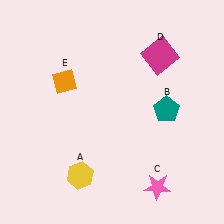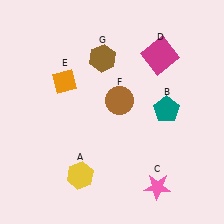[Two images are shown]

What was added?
A brown circle (F), a brown hexagon (G) were added in Image 2.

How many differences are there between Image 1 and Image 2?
There are 2 differences between the two images.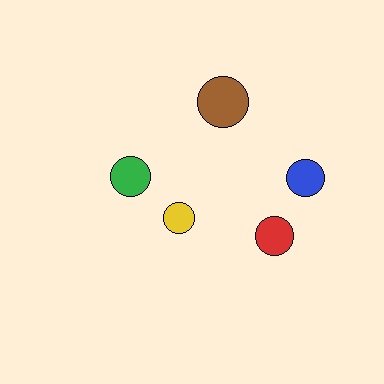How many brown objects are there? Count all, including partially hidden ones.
There is 1 brown object.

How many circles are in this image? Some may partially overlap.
There are 5 circles.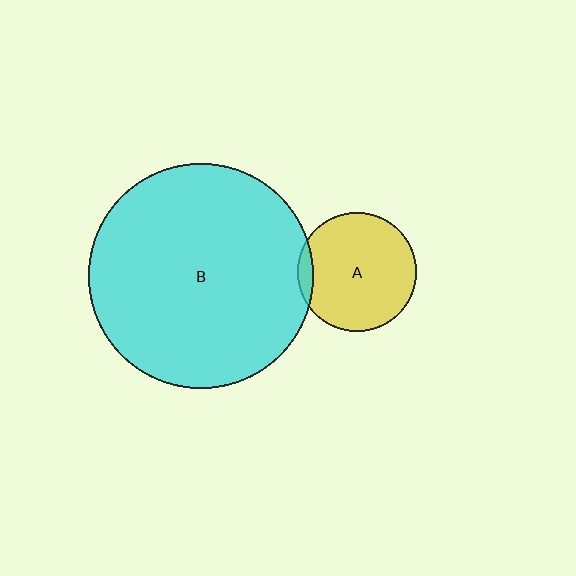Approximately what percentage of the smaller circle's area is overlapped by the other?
Approximately 5%.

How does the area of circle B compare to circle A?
Approximately 3.6 times.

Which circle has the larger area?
Circle B (cyan).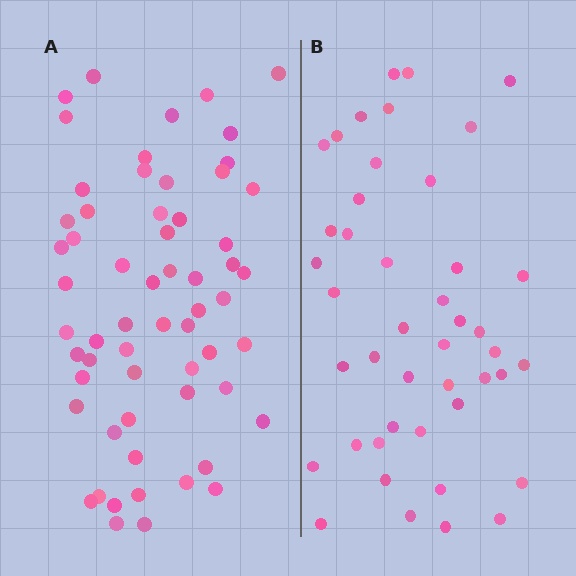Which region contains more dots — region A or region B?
Region A (the left region) has more dots.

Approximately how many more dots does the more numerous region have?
Region A has approximately 15 more dots than region B.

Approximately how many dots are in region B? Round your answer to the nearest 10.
About 40 dots. (The exact count is 44, which rounds to 40.)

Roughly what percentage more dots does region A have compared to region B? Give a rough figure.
About 35% more.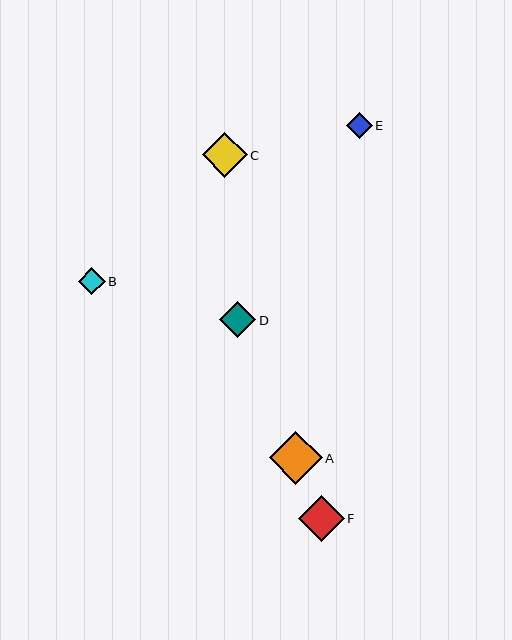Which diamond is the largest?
Diamond A is the largest with a size of approximately 53 pixels.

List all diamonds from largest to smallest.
From largest to smallest: A, F, C, D, B, E.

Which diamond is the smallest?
Diamond E is the smallest with a size of approximately 26 pixels.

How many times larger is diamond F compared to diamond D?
Diamond F is approximately 1.3 times the size of diamond D.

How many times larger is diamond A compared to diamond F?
Diamond A is approximately 1.2 times the size of diamond F.